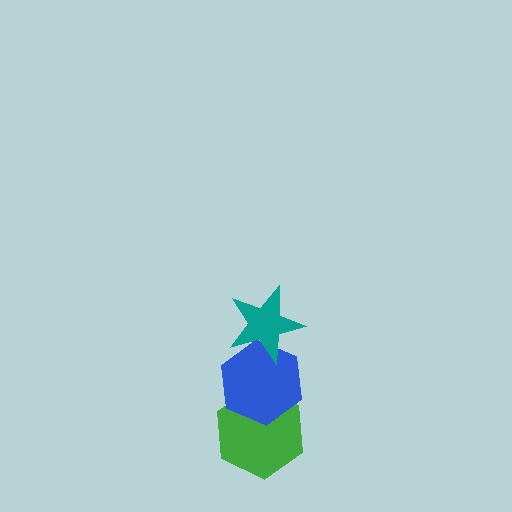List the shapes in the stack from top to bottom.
From top to bottom: the teal star, the blue hexagon, the green hexagon.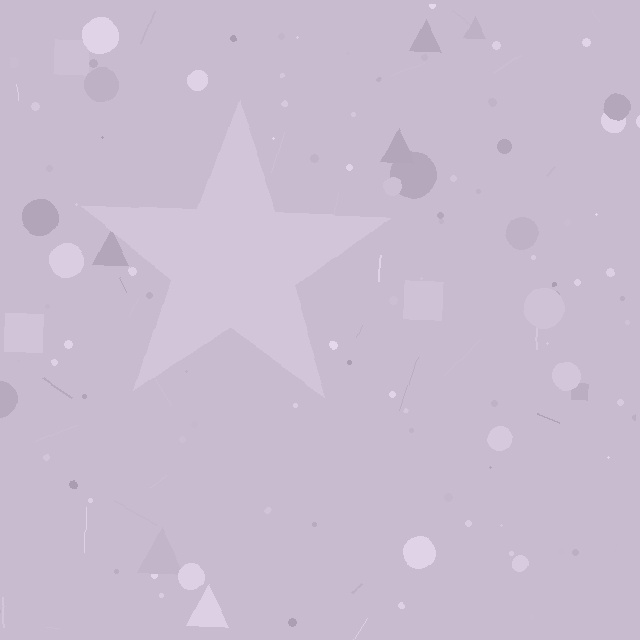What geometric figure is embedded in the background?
A star is embedded in the background.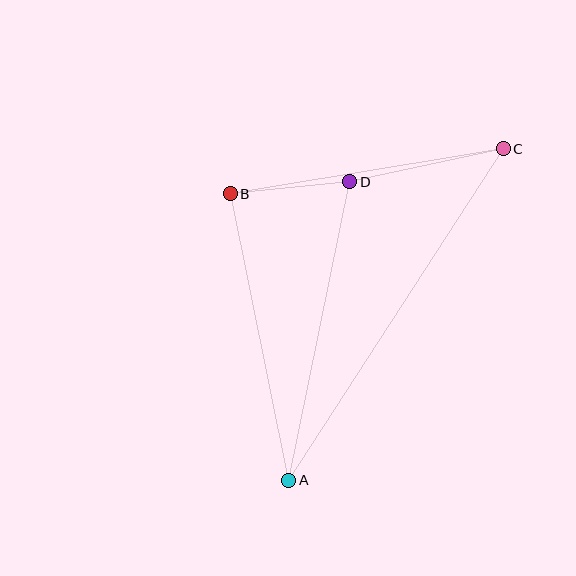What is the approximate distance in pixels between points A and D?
The distance between A and D is approximately 305 pixels.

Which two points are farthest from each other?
Points A and C are farthest from each other.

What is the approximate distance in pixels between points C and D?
The distance between C and D is approximately 157 pixels.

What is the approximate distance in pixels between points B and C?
The distance between B and C is approximately 276 pixels.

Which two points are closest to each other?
Points B and D are closest to each other.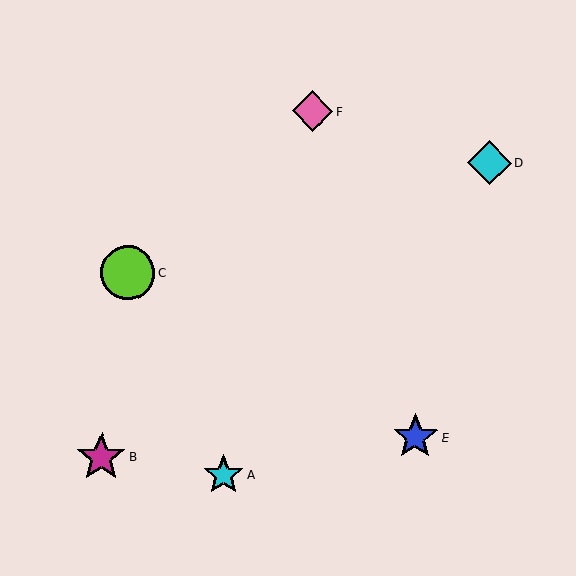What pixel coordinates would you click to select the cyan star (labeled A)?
Click at (223, 475) to select the cyan star A.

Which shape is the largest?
The lime circle (labeled C) is the largest.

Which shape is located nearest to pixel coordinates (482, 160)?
The cyan diamond (labeled D) at (489, 163) is nearest to that location.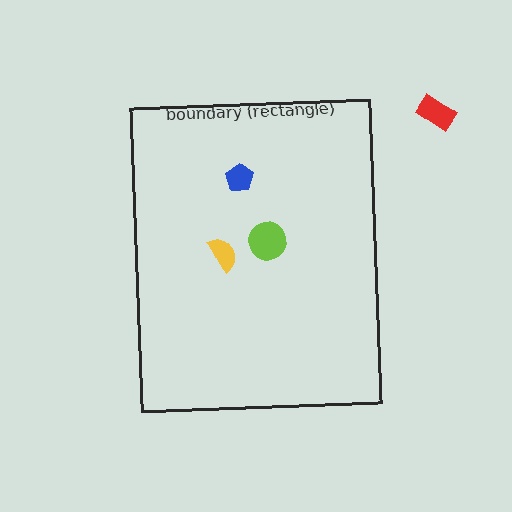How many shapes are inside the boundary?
3 inside, 1 outside.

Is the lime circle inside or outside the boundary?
Inside.